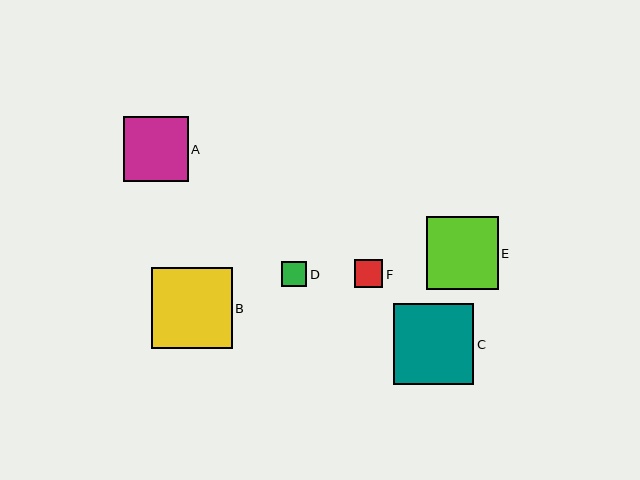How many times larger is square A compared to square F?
Square A is approximately 2.3 times the size of square F.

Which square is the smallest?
Square D is the smallest with a size of approximately 25 pixels.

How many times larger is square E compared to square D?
Square E is approximately 2.9 times the size of square D.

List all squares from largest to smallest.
From largest to smallest: B, C, E, A, F, D.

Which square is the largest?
Square B is the largest with a size of approximately 81 pixels.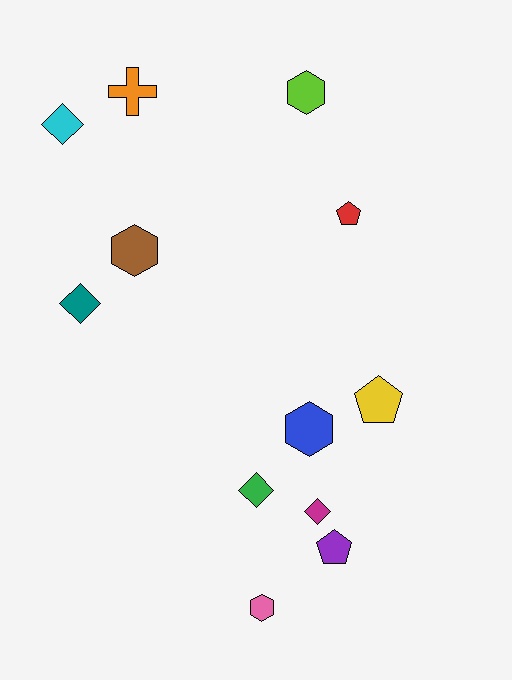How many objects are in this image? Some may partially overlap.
There are 12 objects.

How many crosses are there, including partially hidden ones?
There is 1 cross.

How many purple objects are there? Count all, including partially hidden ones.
There is 1 purple object.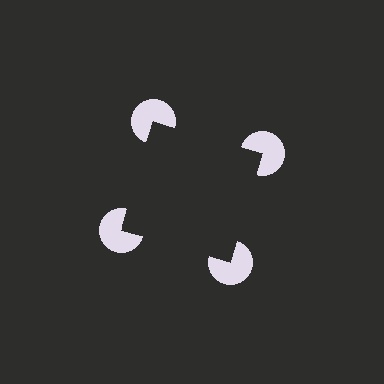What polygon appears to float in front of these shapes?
An illusory square — its edges are inferred from the aligned wedge cuts in the pac-man discs, not physically drawn.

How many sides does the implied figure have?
4 sides.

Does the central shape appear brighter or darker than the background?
It typically appears slightly darker than the background, even though no actual brightness change is drawn.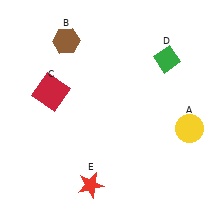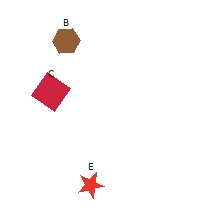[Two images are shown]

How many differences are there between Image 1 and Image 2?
There are 2 differences between the two images.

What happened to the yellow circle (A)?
The yellow circle (A) was removed in Image 2. It was in the bottom-right area of Image 1.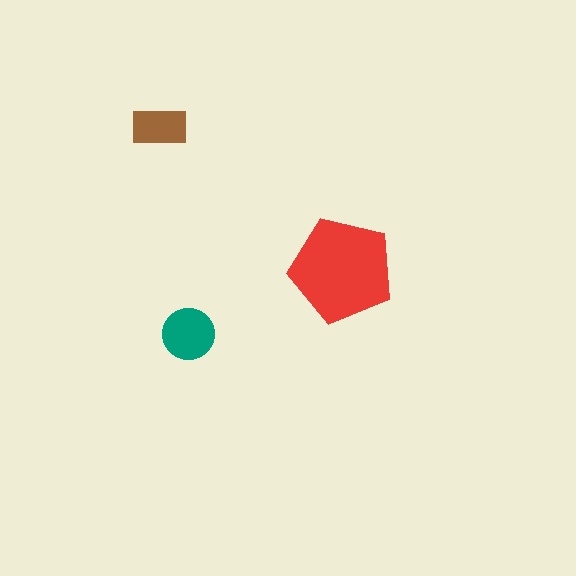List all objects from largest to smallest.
The red pentagon, the teal circle, the brown rectangle.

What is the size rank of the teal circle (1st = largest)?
2nd.